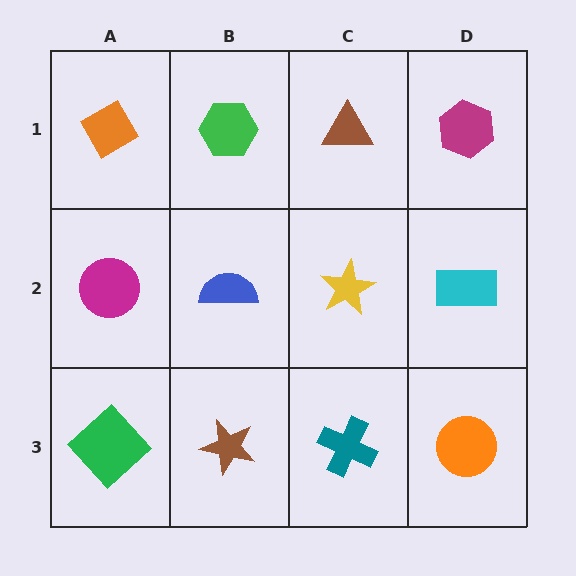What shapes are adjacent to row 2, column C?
A brown triangle (row 1, column C), a teal cross (row 3, column C), a blue semicircle (row 2, column B), a cyan rectangle (row 2, column D).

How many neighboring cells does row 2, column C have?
4.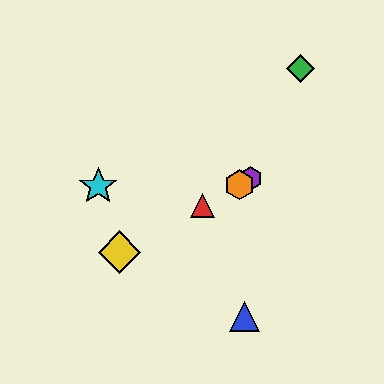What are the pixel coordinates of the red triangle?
The red triangle is at (202, 206).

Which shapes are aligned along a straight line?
The red triangle, the yellow diamond, the purple hexagon, the orange hexagon are aligned along a straight line.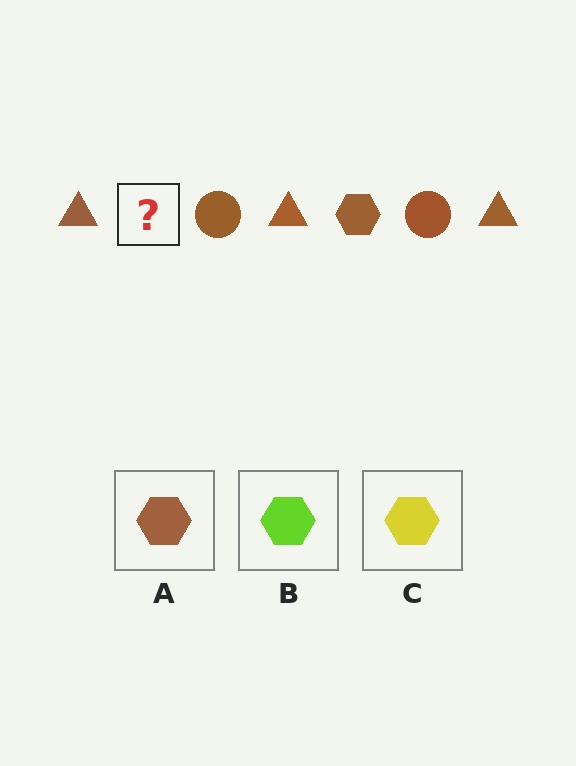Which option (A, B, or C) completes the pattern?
A.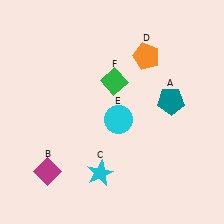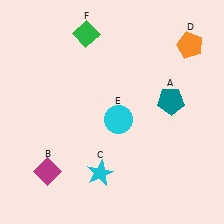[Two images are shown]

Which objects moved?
The objects that moved are: the orange pentagon (D), the green diamond (F).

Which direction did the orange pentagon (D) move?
The orange pentagon (D) moved right.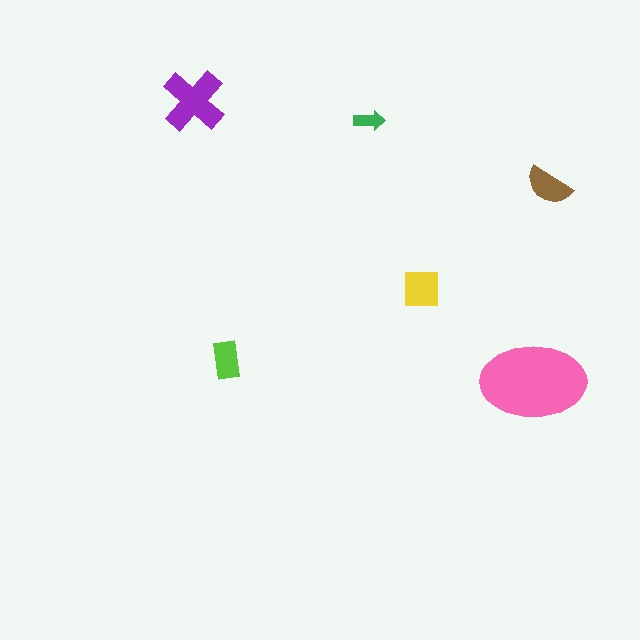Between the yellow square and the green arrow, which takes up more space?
The yellow square.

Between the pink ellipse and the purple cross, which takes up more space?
The pink ellipse.